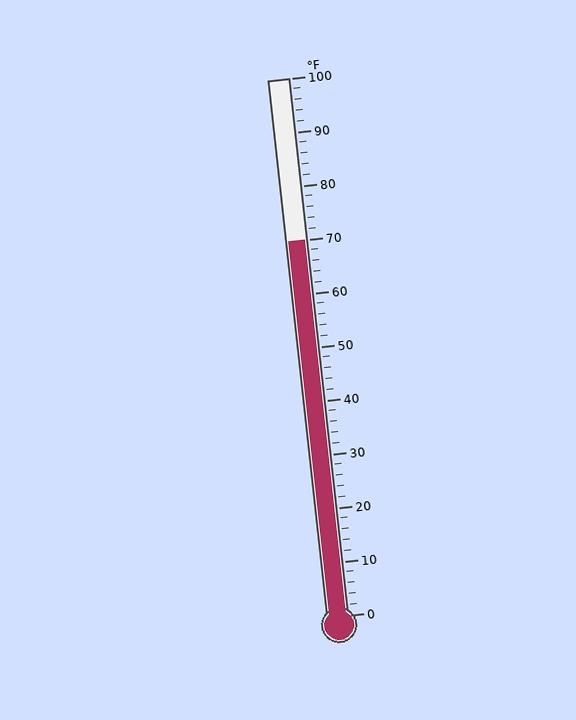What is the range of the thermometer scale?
The thermometer scale ranges from 0°F to 100°F.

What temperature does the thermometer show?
The thermometer shows approximately 70°F.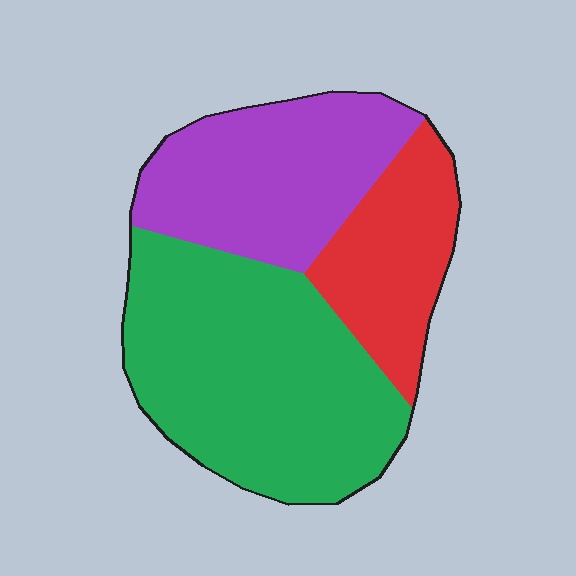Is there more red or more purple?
Purple.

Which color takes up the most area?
Green, at roughly 50%.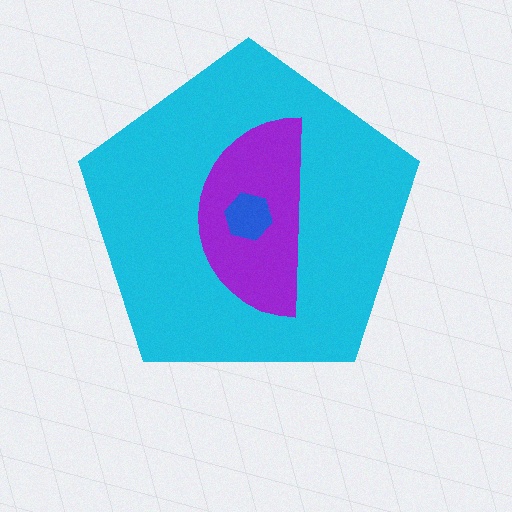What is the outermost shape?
The cyan pentagon.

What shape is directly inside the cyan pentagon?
The purple semicircle.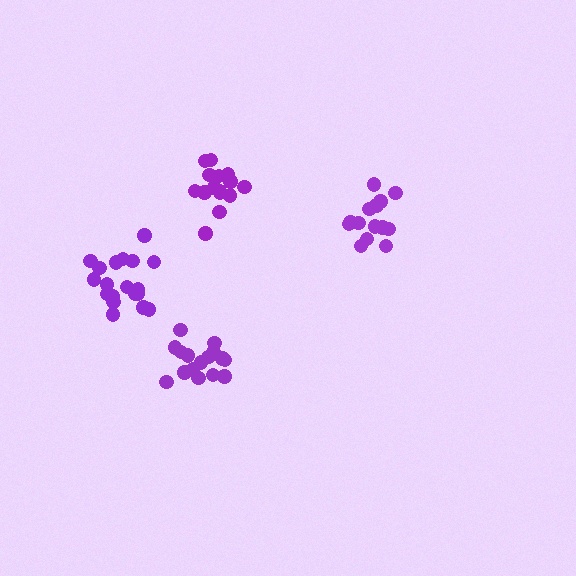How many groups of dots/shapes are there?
There are 4 groups.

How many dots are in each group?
Group 1: 15 dots, Group 2: 14 dots, Group 3: 16 dots, Group 4: 19 dots (64 total).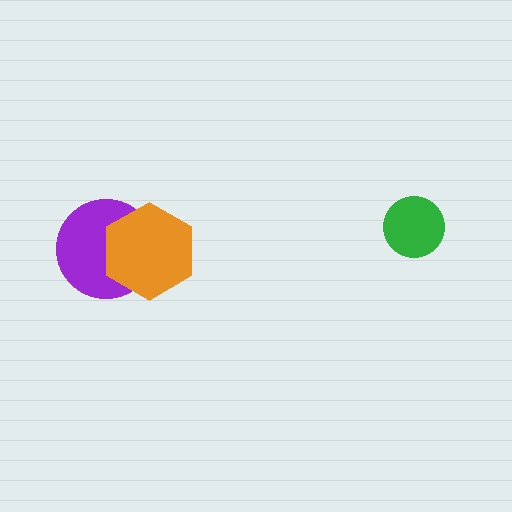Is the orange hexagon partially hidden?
No, no other shape covers it.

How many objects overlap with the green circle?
0 objects overlap with the green circle.